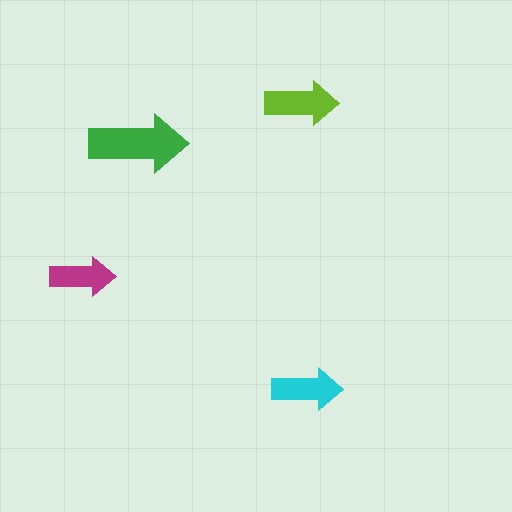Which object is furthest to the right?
The cyan arrow is rightmost.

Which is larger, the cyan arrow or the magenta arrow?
The cyan one.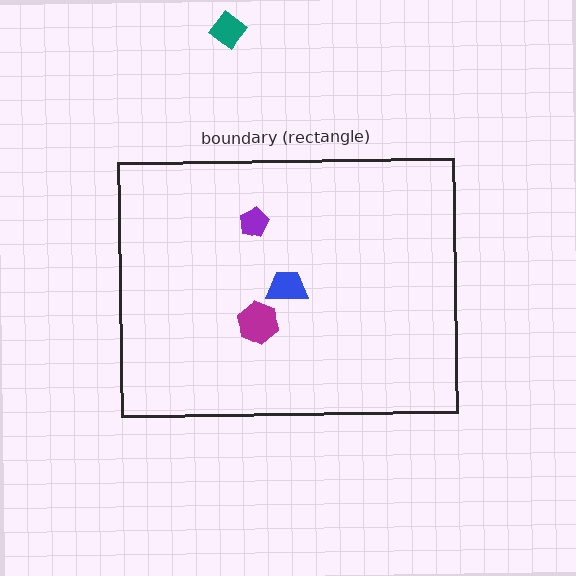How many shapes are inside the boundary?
3 inside, 1 outside.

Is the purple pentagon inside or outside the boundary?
Inside.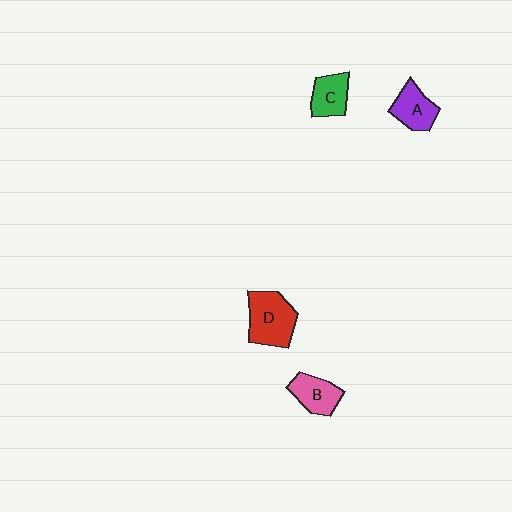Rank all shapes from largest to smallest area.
From largest to smallest: D (red), A (purple), B (pink), C (green).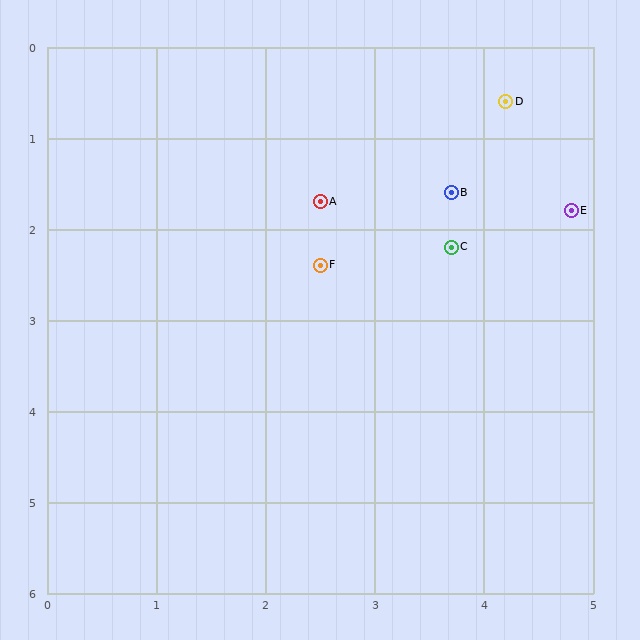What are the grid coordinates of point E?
Point E is at approximately (4.8, 1.8).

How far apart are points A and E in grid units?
Points A and E are about 2.3 grid units apart.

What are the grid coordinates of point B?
Point B is at approximately (3.7, 1.6).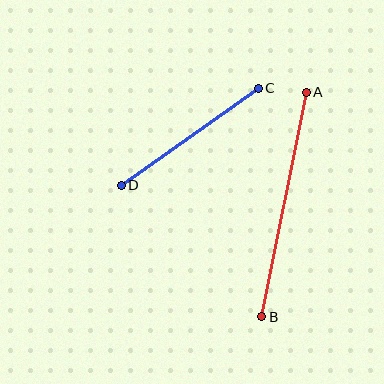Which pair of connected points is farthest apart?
Points A and B are farthest apart.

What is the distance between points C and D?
The distance is approximately 168 pixels.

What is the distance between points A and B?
The distance is approximately 229 pixels.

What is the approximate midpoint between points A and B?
The midpoint is at approximately (284, 205) pixels.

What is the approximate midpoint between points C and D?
The midpoint is at approximately (190, 137) pixels.